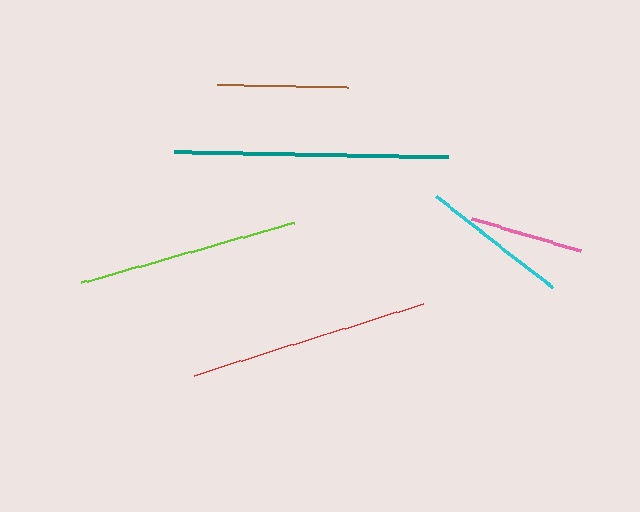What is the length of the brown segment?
The brown segment is approximately 131 pixels long.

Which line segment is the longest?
The teal line is the longest at approximately 274 pixels.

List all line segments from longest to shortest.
From longest to shortest: teal, red, lime, cyan, brown, pink.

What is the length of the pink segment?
The pink segment is approximately 114 pixels long.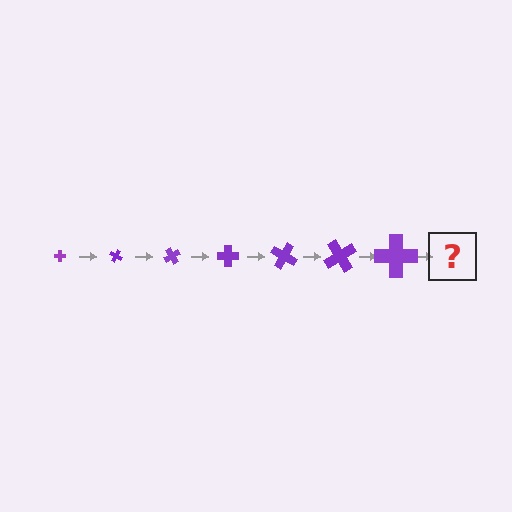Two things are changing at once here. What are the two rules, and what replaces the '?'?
The two rules are that the cross grows larger each step and it rotates 30 degrees each step. The '?' should be a cross, larger than the previous one and rotated 210 degrees from the start.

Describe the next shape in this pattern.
It should be a cross, larger than the previous one and rotated 210 degrees from the start.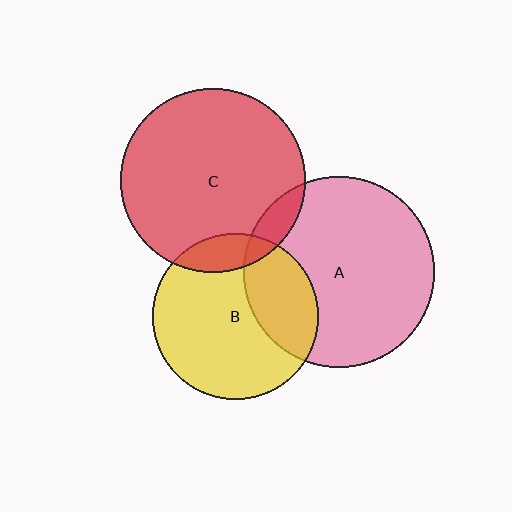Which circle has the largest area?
Circle A (pink).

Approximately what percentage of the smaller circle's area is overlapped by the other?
Approximately 15%.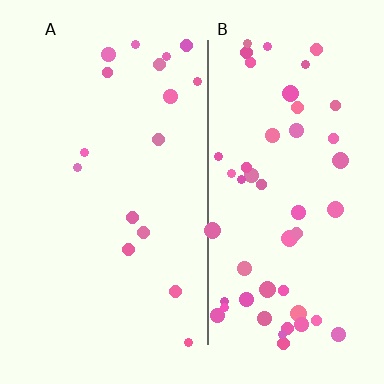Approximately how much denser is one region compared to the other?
Approximately 3.0× — region B over region A.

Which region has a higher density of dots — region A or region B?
B (the right).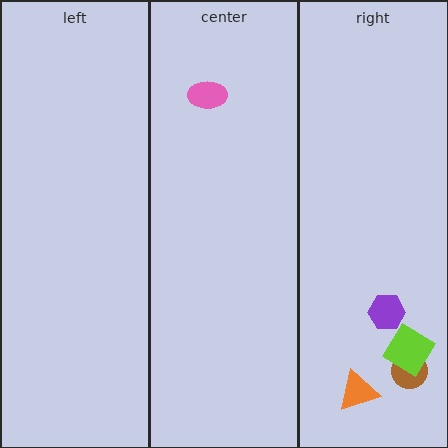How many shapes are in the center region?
1.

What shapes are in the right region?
The purple hexagon, the brown circle, the lime diamond, the orange triangle.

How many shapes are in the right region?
4.